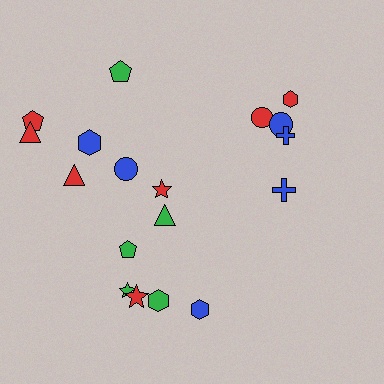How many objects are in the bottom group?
There are 6 objects.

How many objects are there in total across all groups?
There are 18 objects.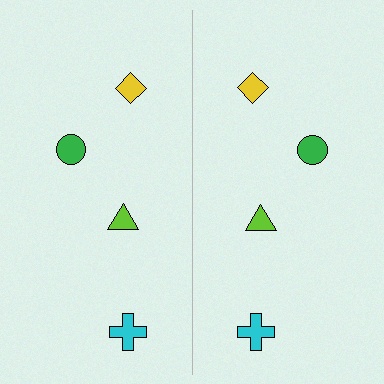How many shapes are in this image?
There are 8 shapes in this image.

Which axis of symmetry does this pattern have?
The pattern has a vertical axis of symmetry running through the center of the image.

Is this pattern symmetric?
Yes, this pattern has bilateral (reflection) symmetry.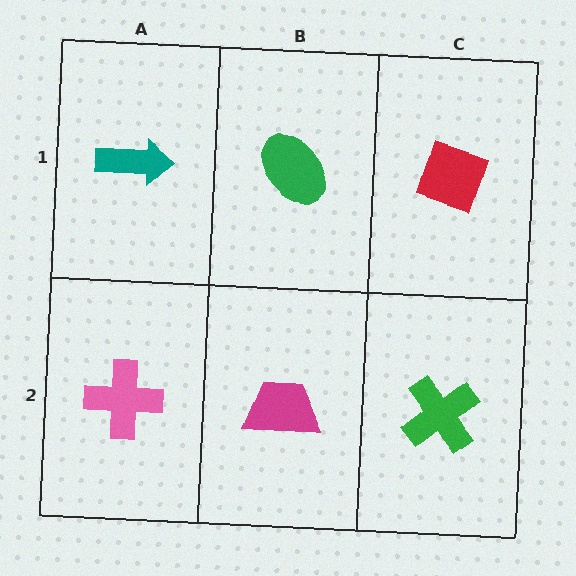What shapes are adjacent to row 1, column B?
A magenta trapezoid (row 2, column B), a teal arrow (row 1, column A), a red diamond (row 1, column C).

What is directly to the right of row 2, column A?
A magenta trapezoid.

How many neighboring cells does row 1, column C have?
2.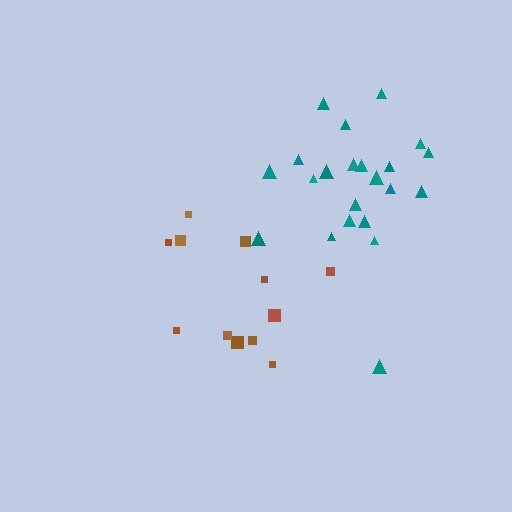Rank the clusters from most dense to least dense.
teal, brown.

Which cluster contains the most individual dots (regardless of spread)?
Teal (23).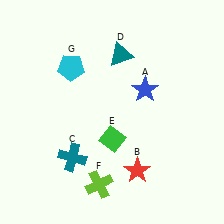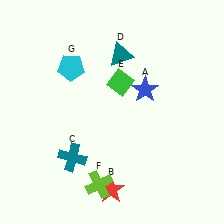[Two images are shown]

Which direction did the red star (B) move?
The red star (B) moved left.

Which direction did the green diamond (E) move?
The green diamond (E) moved up.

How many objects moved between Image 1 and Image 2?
2 objects moved between the two images.